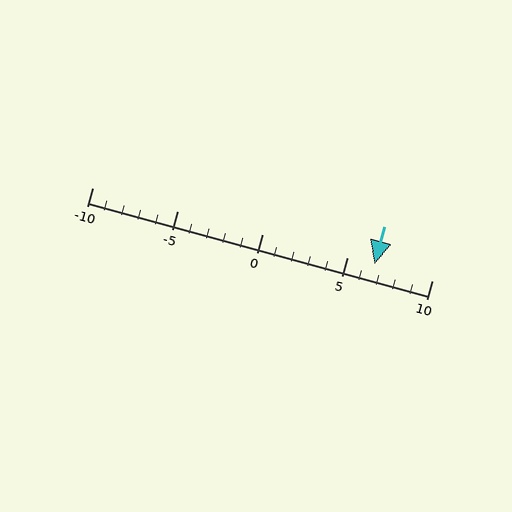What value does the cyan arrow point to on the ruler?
The cyan arrow points to approximately 7.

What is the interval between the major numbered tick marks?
The major tick marks are spaced 5 units apart.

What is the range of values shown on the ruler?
The ruler shows values from -10 to 10.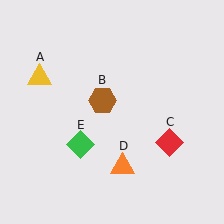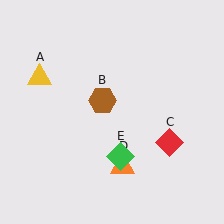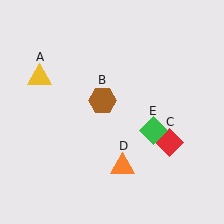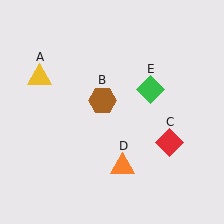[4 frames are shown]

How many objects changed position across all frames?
1 object changed position: green diamond (object E).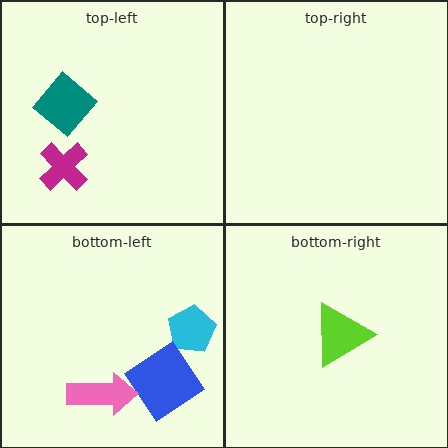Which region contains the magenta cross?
The top-left region.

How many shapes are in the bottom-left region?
3.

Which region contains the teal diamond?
The top-left region.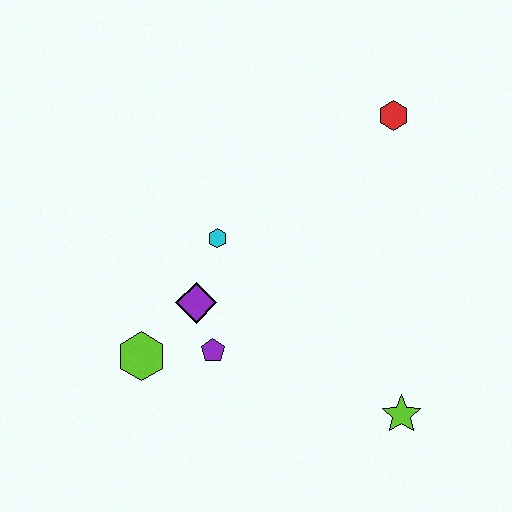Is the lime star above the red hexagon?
No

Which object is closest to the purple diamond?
The purple pentagon is closest to the purple diamond.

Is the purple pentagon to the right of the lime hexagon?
Yes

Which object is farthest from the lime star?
The red hexagon is farthest from the lime star.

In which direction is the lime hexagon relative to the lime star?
The lime hexagon is to the left of the lime star.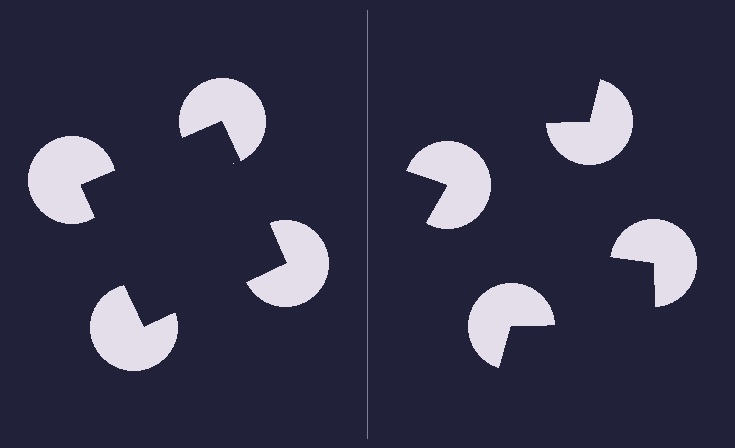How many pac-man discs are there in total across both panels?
8 — 4 on each side.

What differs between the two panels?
The pac-man discs are positioned identically on both sides; only the wedge orientations differ. On the left they align to a square; on the right they are misaligned.